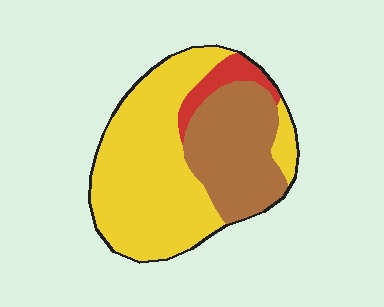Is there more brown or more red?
Brown.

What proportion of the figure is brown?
Brown covers roughly 30% of the figure.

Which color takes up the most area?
Yellow, at roughly 60%.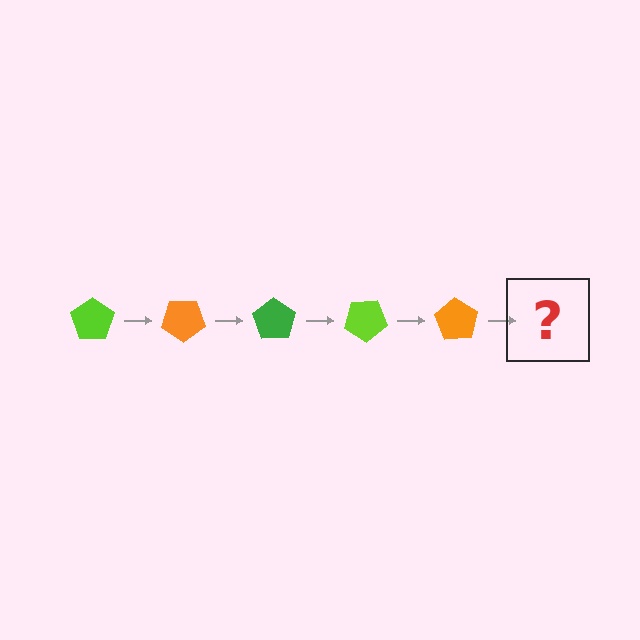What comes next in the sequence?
The next element should be a green pentagon, rotated 175 degrees from the start.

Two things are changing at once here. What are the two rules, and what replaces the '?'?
The two rules are that it rotates 35 degrees each step and the color cycles through lime, orange, and green. The '?' should be a green pentagon, rotated 175 degrees from the start.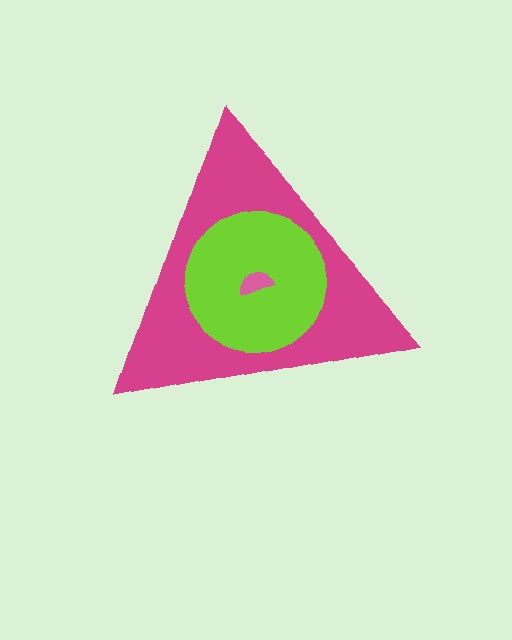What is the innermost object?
The pink semicircle.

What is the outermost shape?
The magenta triangle.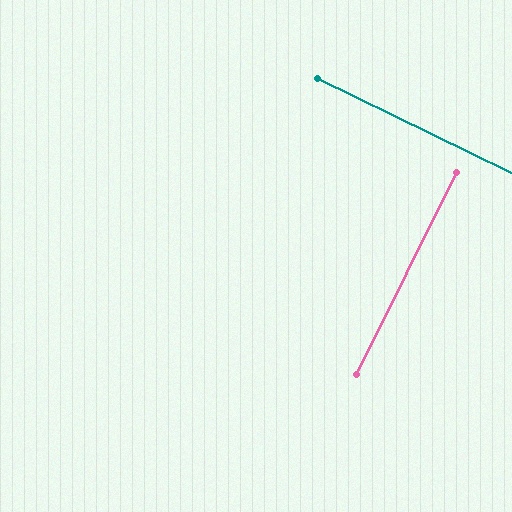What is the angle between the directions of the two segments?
Approximately 89 degrees.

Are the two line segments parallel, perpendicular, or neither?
Perpendicular — they meet at approximately 89°.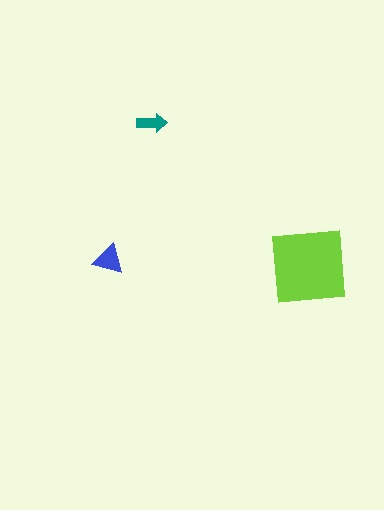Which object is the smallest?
The teal arrow.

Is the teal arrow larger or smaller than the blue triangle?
Smaller.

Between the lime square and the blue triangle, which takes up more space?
The lime square.